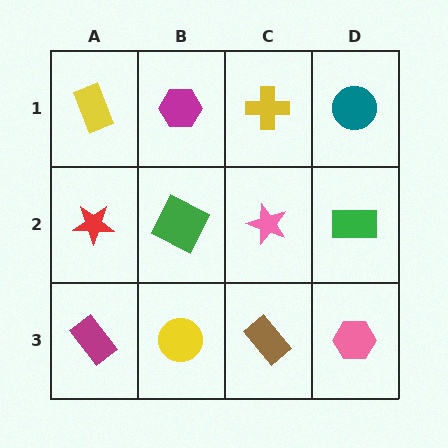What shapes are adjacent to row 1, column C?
A pink star (row 2, column C), a magenta hexagon (row 1, column B), a teal circle (row 1, column D).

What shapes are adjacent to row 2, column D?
A teal circle (row 1, column D), a pink hexagon (row 3, column D), a pink star (row 2, column C).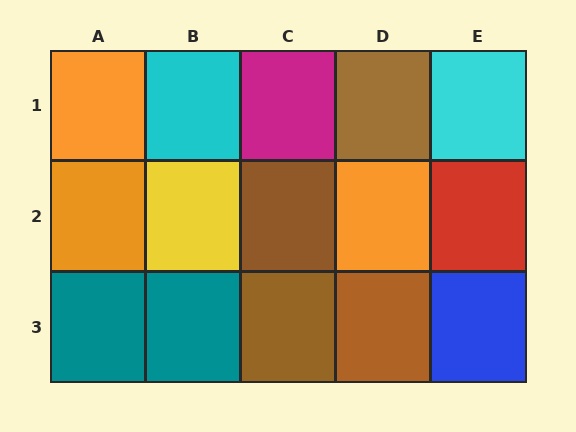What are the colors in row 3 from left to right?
Teal, teal, brown, brown, blue.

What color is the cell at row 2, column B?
Yellow.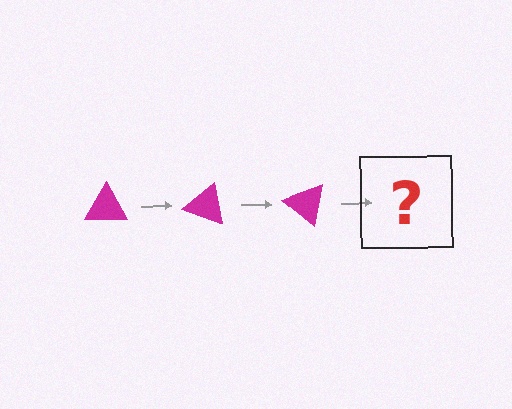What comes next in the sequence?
The next element should be a magenta triangle rotated 60 degrees.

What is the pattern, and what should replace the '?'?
The pattern is that the triangle rotates 20 degrees each step. The '?' should be a magenta triangle rotated 60 degrees.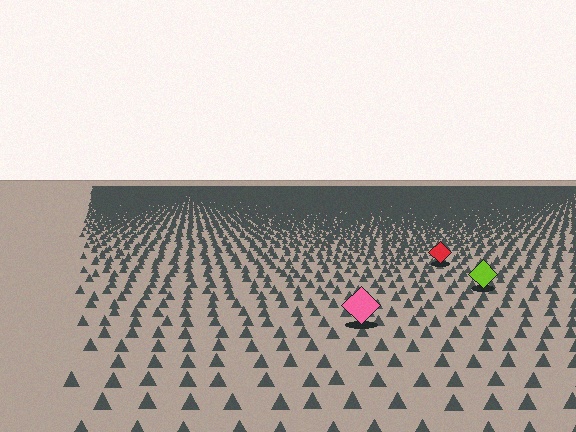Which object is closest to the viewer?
The pink diamond is closest. The texture marks near it are larger and more spread out.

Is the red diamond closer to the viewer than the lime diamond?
No. The lime diamond is closer — you can tell from the texture gradient: the ground texture is coarser near it.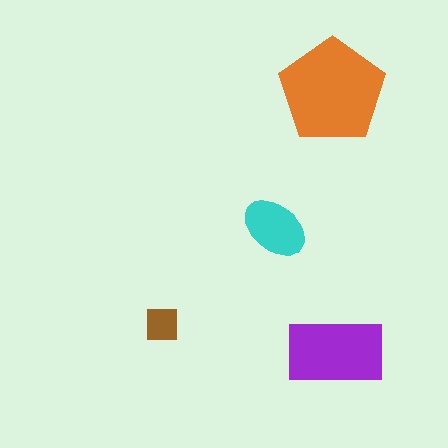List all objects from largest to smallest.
The orange pentagon, the purple rectangle, the cyan ellipse, the brown square.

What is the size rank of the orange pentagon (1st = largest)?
1st.